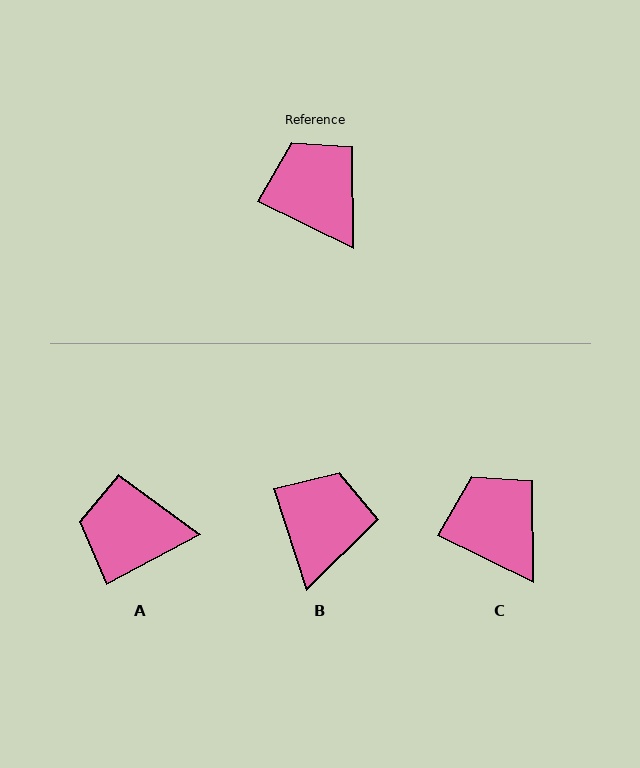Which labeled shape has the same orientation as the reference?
C.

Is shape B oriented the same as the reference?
No, it is off by about 46 degrees.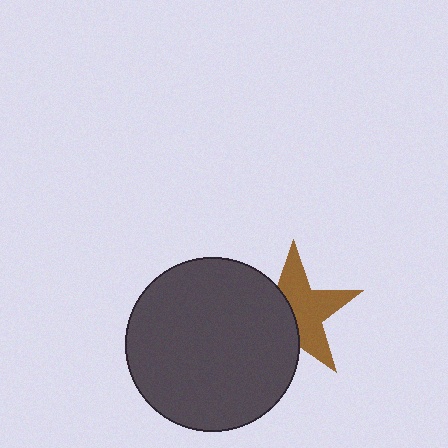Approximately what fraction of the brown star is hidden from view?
Roughly 44% of the brown star is hidden behind the dark gray circle.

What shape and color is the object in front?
The object in front is a dark gray circle.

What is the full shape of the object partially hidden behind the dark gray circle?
The partially hidden object is a brown star.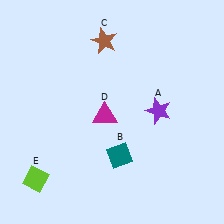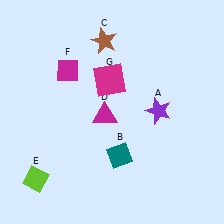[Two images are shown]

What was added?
A magenta diamond (F), a magenta square (G) were added in Image 2.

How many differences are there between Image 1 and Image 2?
There are 2 differences between the two images.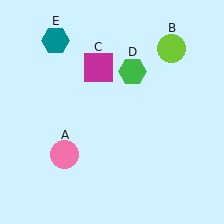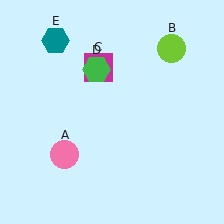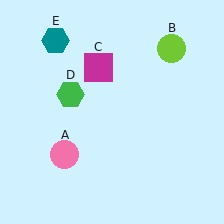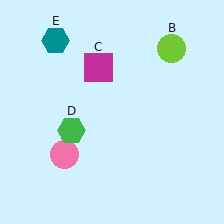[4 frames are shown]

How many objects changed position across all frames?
1 object changed position: green hexagon (object D).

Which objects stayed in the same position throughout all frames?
Pink circle (object A) and lime circle (object B) and magenta square (object C) and teal hexagon (object E) remained stationary.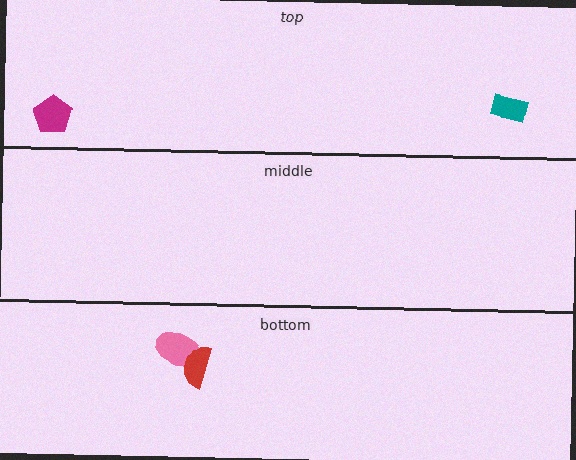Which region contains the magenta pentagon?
The top region.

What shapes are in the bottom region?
The pink ellipse, the red semicircle.